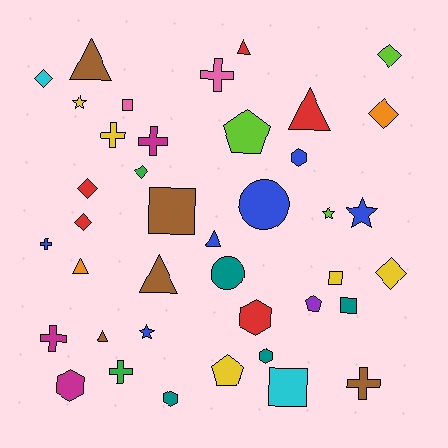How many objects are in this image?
There are 40 objects.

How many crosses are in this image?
There are 7 crosses.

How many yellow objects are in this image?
There are 5 yellow objects.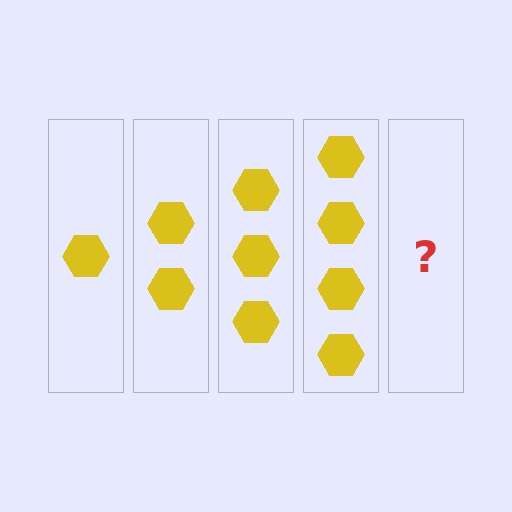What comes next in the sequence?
The next element should be 5 hexagons.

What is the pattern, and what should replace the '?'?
The pattern is that each step adds one more hexagon. The '?' should be 5 hexagons.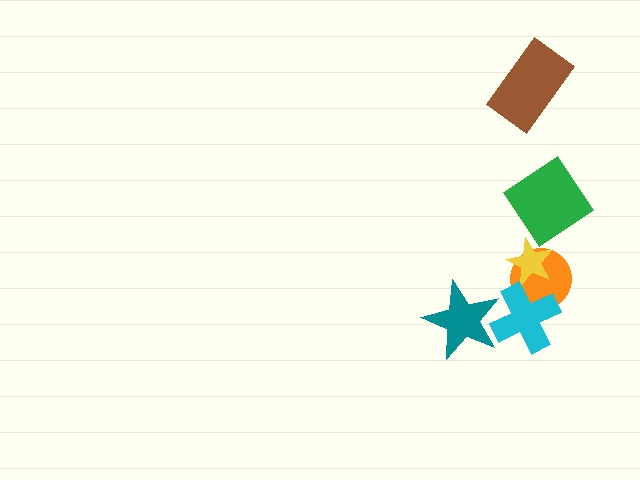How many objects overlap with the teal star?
1 object overlaps with the teal star.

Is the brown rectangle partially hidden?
No, no other shape covers it.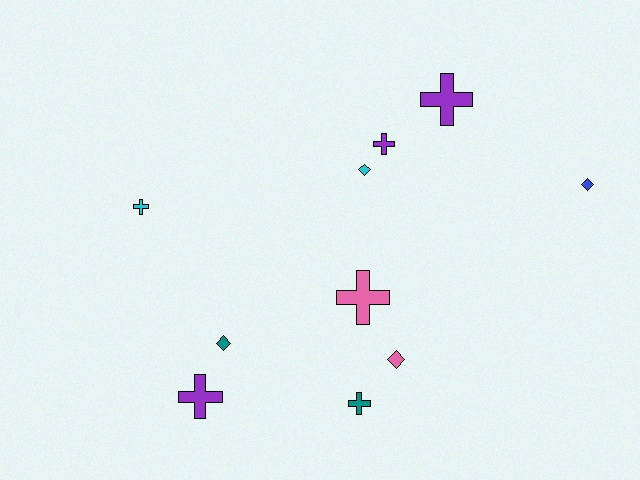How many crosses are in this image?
There are 6 crosses.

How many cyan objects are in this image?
There are 2 cyan objects.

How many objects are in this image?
There are 10 objects.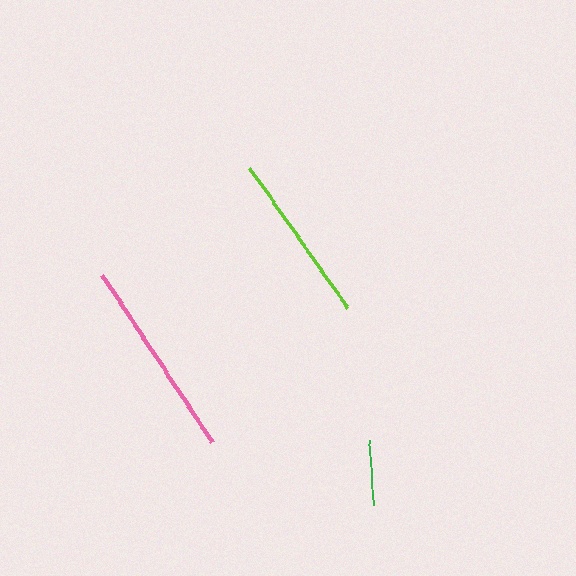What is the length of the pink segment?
The pink segment is approximately 200 pixels long.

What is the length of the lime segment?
The lime segment is approximately 170 pixels long.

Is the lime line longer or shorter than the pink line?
The pink line is longer than the lime line.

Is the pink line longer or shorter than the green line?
The pink line is longer than the green line.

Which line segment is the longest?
The pink line is the longest at approximately 200 pixels.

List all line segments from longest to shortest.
From longest to shortest: pink, lime, green.